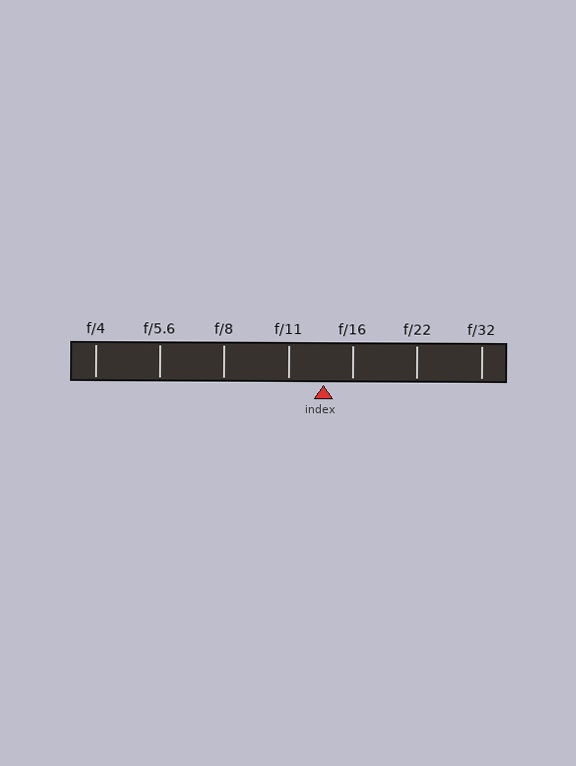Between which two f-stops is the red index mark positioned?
The index mark is between f/11 and f/16.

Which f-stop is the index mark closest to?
The index mark is closest to f/16.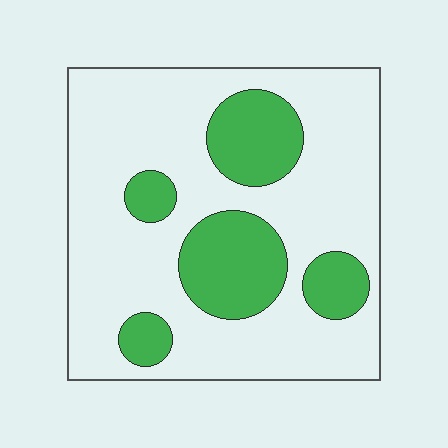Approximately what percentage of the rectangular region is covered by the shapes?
Approximately 25%.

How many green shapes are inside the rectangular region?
5.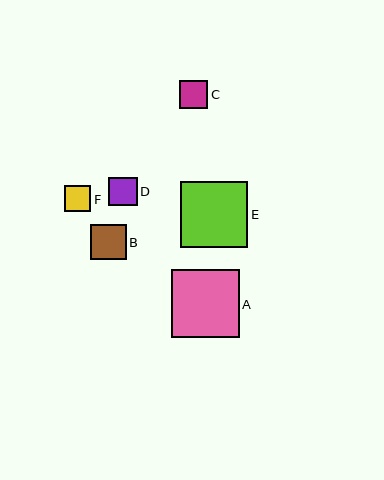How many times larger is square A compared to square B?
Square A is approximately 1.9 times the size of square B.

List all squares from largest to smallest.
From largest to smallest: A, E, B, D, C, F.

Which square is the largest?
Square A is the largest with a size of approximately 68 pixels.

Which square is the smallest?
Square F is the smallest with a size of approximately 26 pixels.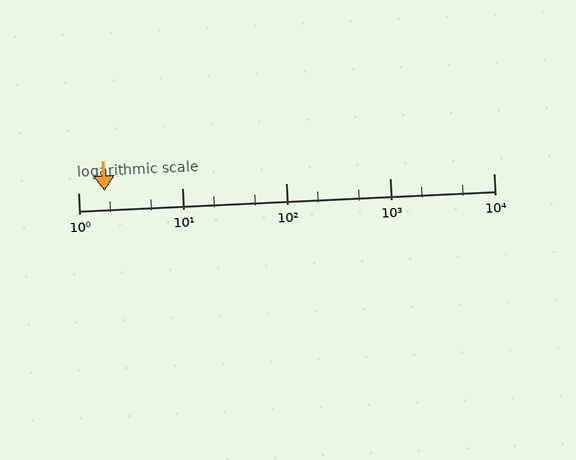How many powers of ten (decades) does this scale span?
The scale spans 4 decades, from 1 to 10000.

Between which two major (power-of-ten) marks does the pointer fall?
The pointer is between 1 and 10.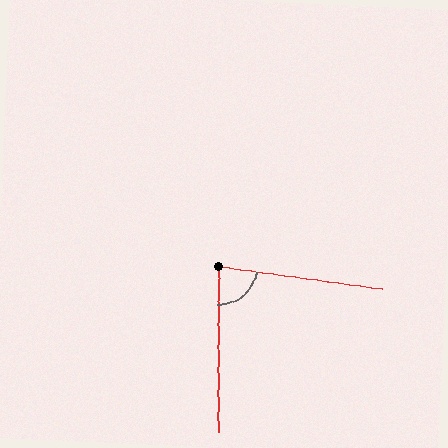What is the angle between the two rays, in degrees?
Approximately 82 degrees.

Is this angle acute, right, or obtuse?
It is acute.